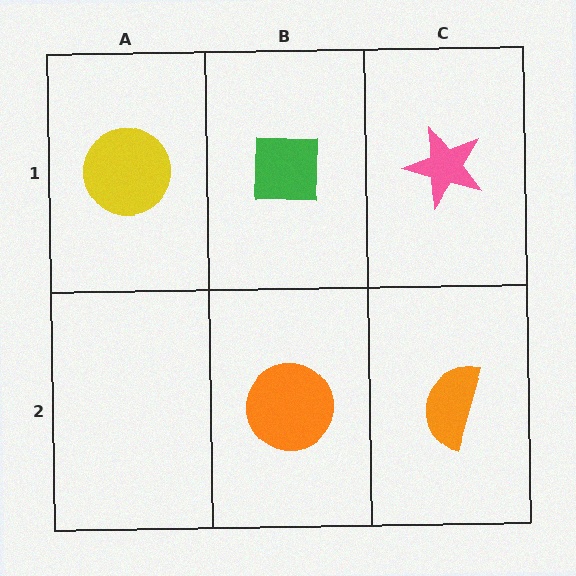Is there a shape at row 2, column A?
No, that cell is empty.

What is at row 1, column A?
A yellow circle.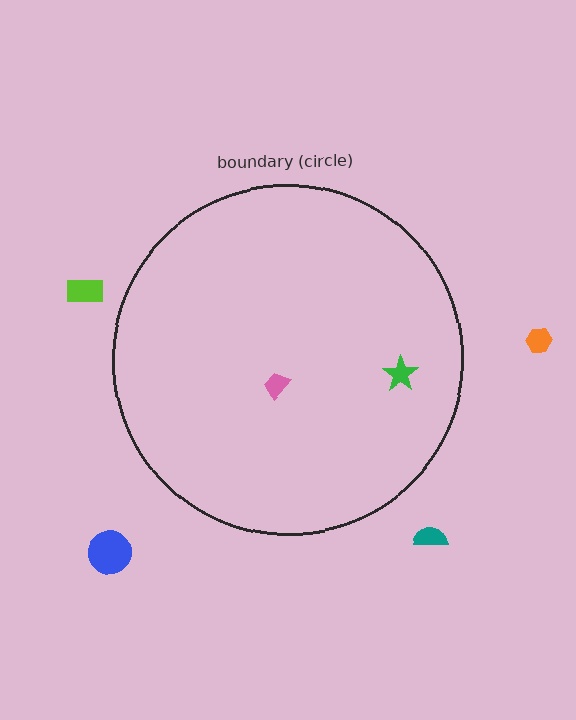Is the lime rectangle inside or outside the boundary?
Outside.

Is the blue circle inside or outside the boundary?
Outside.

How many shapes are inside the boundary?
2 inside, 4 outside.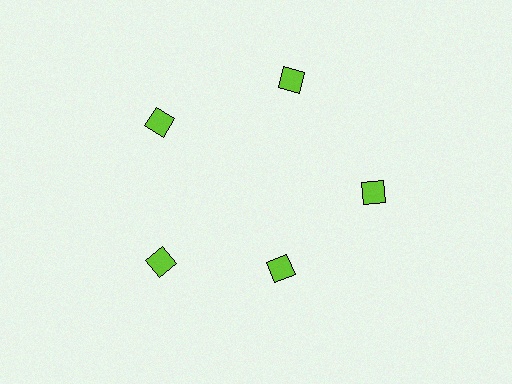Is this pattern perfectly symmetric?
No. The 5 lime diamonds are arranged in a ring, but one element near the 5 o'clock position is pulled inward toward the center, breaking the 5-fold rotational symmetry.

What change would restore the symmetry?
The symmetry would be restored by moving it outward, back onto the ring so that all 5 diamonds sit at equal angles and equal distance from the center.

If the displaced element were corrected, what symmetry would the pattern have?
It would have 5-fold rotational symmetry — the pattern would map onto itself every 72 degrees.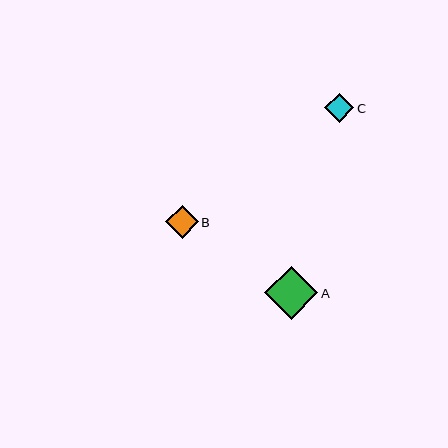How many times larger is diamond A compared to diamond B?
Diamond A is approximately 1.6 times the size of diamond B.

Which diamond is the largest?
Diamond A is the largest with a size of approximately 54 pixels.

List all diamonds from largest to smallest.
From largest to smallest: A, B, C.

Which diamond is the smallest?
Diamond C is the smallest with a size of approximately 29 pixels.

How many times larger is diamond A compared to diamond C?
Diamond A is approximately 1.9 times the size of diamond C.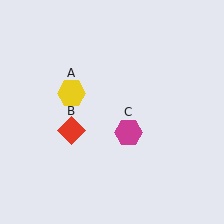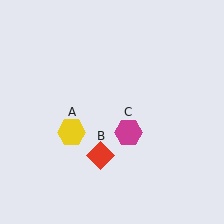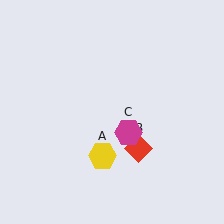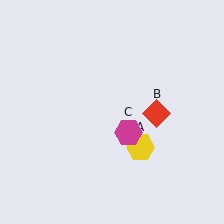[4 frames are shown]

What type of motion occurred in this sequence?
The yellow hexagon (object A), red diamond (object B) rotated counterclockwise around the center of the scene.